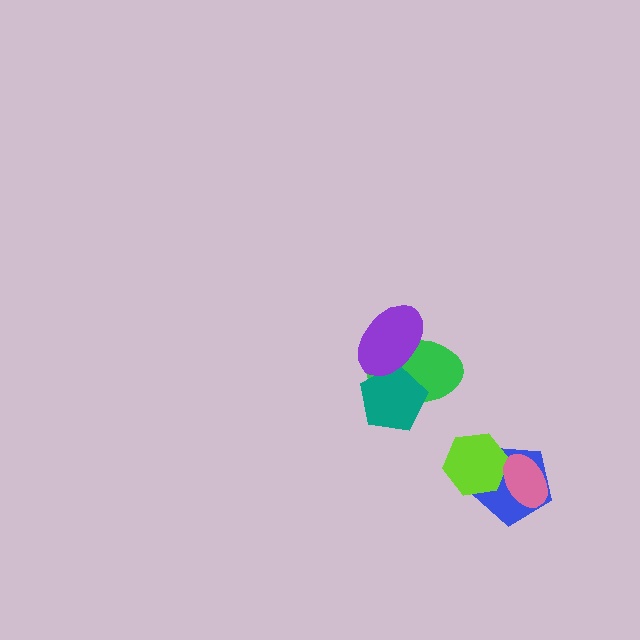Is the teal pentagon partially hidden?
Yes, it is partially covered by another shape.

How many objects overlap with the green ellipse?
2 objects overlap with the green ellipse.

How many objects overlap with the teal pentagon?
2 objects overlap with the teal pentagon.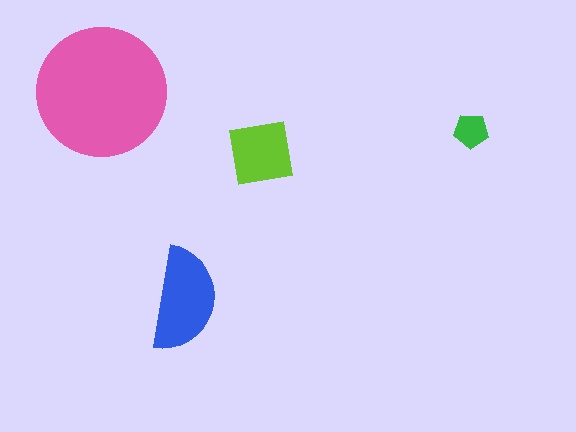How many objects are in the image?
There are 4 objects in the image.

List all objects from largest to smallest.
The pink circle, the blue semicircle, the lime square, the green pentagon.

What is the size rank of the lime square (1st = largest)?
3rd.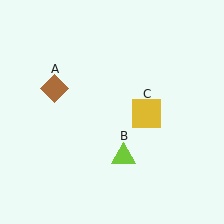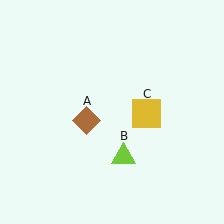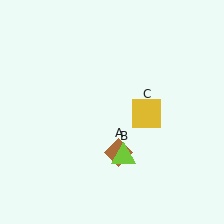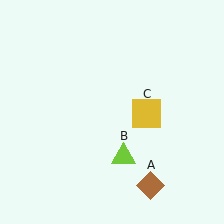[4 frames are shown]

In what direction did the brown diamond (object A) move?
The brown diamond (object A) moved down and to the right.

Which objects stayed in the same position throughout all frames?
Lime triangle (object B) and yellow square (object C) remained stationary.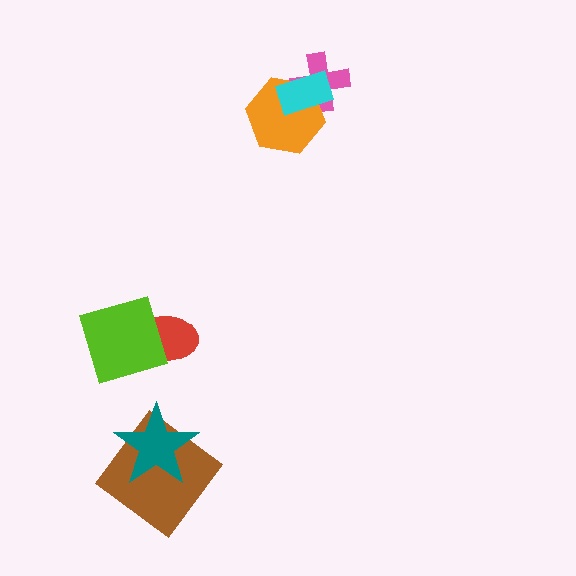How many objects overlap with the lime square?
1 object overlaps with the lime square.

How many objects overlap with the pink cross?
2 objects overlap with the pink cross.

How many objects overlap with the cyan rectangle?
2 objects overlap with the cyan rectangle.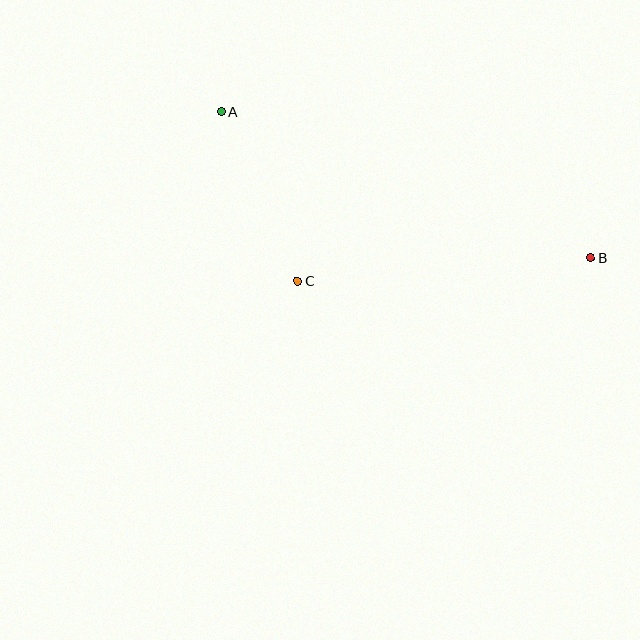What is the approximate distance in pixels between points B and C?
The distance between B and C is approximately 295 pixels.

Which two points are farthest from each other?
Points A and B are farthest from each other.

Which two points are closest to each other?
Points A and C are closest to each other.